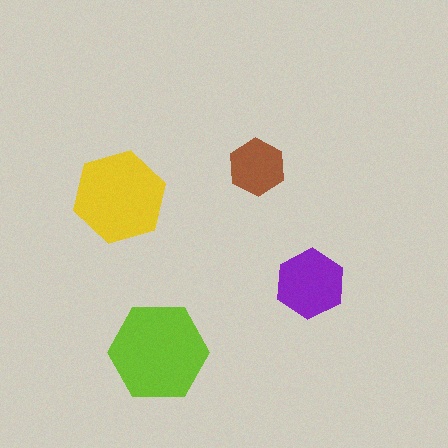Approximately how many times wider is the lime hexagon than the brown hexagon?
About 1.5 times wider.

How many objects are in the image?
There are 4 objects in the image.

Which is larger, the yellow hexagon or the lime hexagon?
The lime one.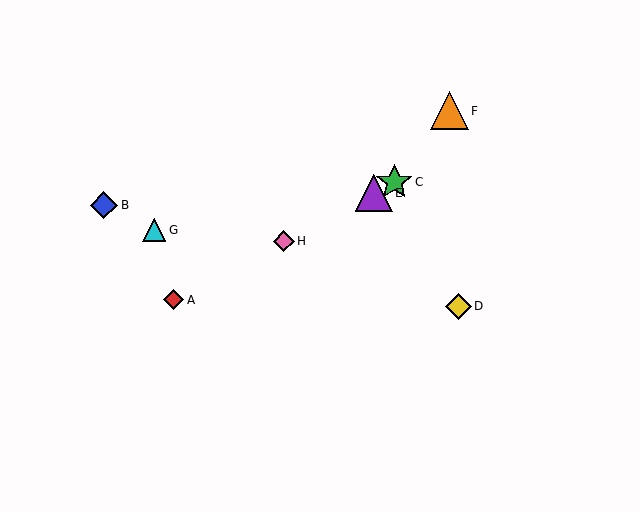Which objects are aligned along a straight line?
Objects A, C, E, H are aligned along a straight line.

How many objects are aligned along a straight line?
4 objects (A, C, E, H) are aligned along a straight line.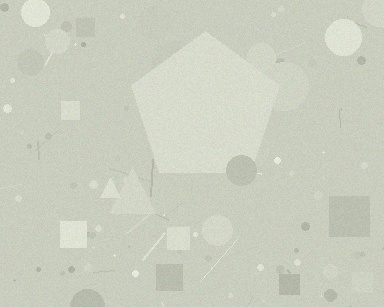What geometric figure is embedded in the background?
A pentagon is embedded in the background.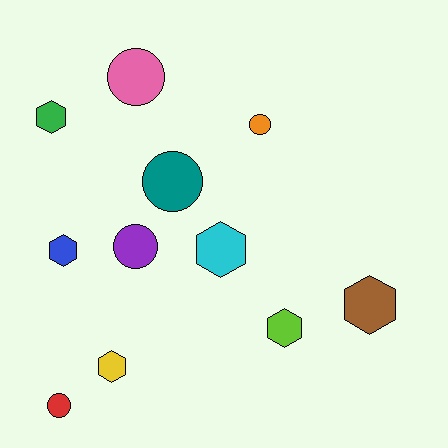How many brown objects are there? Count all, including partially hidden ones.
There is 1 brown object.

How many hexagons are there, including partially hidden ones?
There are 6 hexagons.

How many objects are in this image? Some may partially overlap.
There are 11 objects.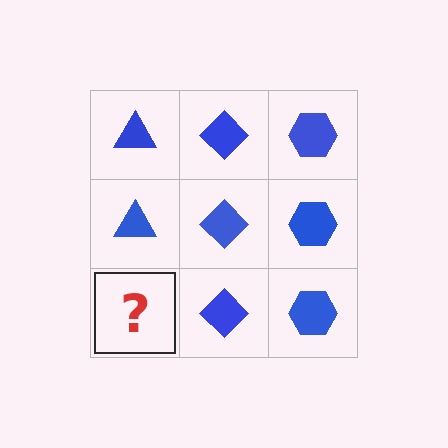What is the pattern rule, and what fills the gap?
The rule is that each column has a consistent shape. The gap should be filled with a blue triangle.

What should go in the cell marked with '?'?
The missing cell should contain a blue triangle.